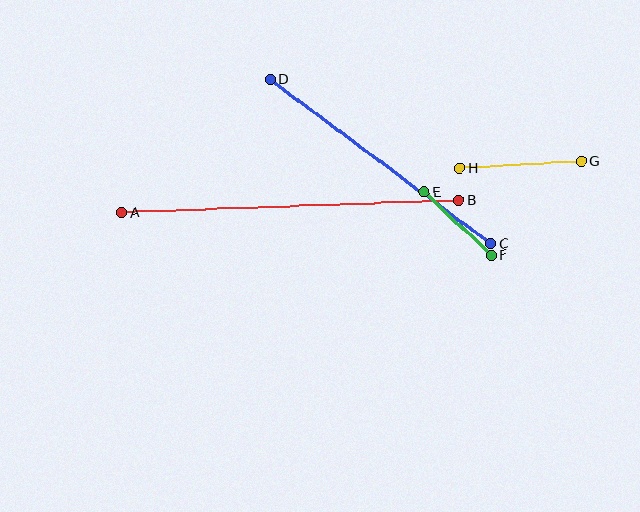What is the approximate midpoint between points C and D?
The midpoint is at approximately (380, 162) pixels.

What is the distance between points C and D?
The distance is approximately 275 pixels.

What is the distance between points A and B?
The distance is approximately 337 pixels.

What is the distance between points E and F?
The distance is approximately 92 pixels.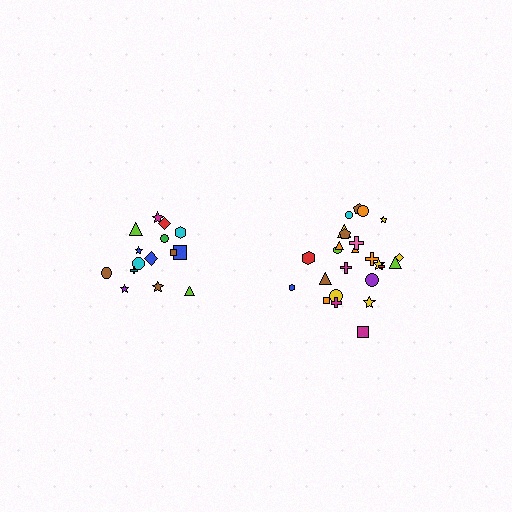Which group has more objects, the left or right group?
The right group.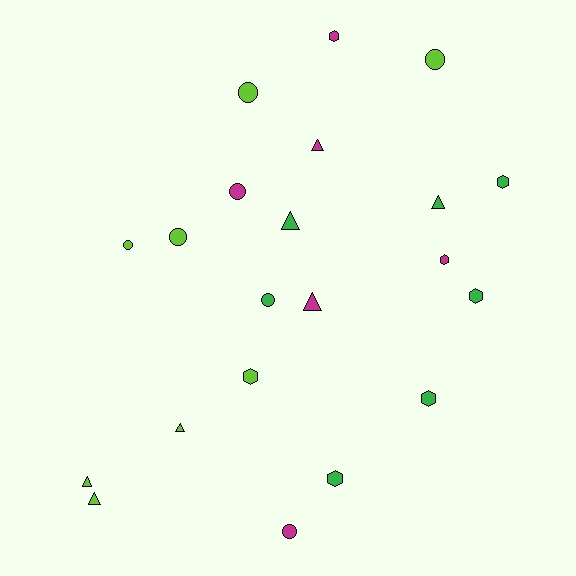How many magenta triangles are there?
There are 2 magenta triangles.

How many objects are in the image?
There are 21 objects.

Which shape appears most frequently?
Circle, with 7 objects.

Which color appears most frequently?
Lime, with 8 objects.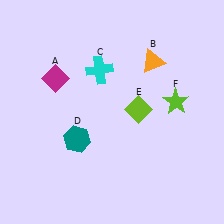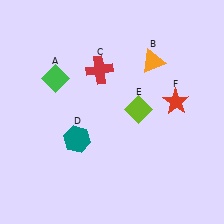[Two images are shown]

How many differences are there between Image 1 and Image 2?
There are 3 differences between the two images.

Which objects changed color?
A changed from magenta to green. C changed from cyan to red. F changed from lime to red.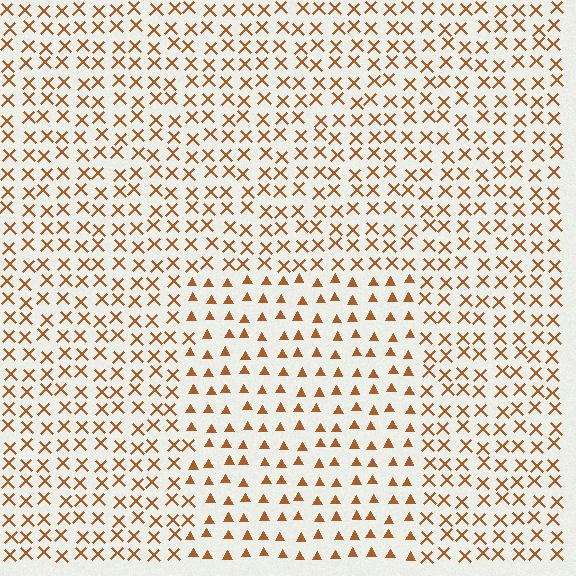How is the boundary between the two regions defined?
The boundary is defined by a change in element shape: triangles inside vs. X marks outside. All elements share the same color and spacing.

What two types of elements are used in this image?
The image uses triangles inside the rectangle region and X marks outside it.